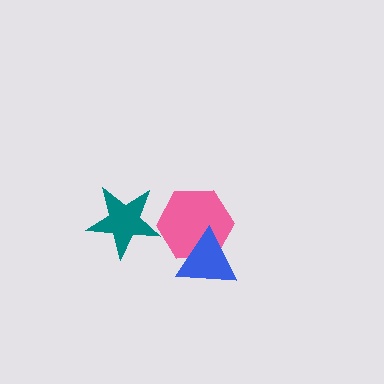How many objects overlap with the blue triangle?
1 object overlaps with the blue triangle.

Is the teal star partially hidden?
No, no other shape covers it.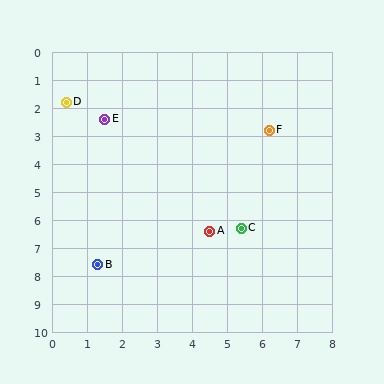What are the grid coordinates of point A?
Point A is at approximately (4.5, 6.4).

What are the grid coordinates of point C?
Point C is at approximately (5.4, 6.3).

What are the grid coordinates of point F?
Point F is at approximately (6.2, 2.8).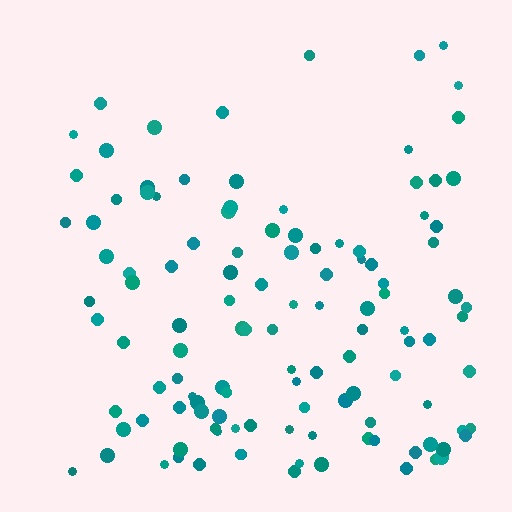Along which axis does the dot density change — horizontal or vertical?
Vertical.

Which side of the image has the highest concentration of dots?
The bottom.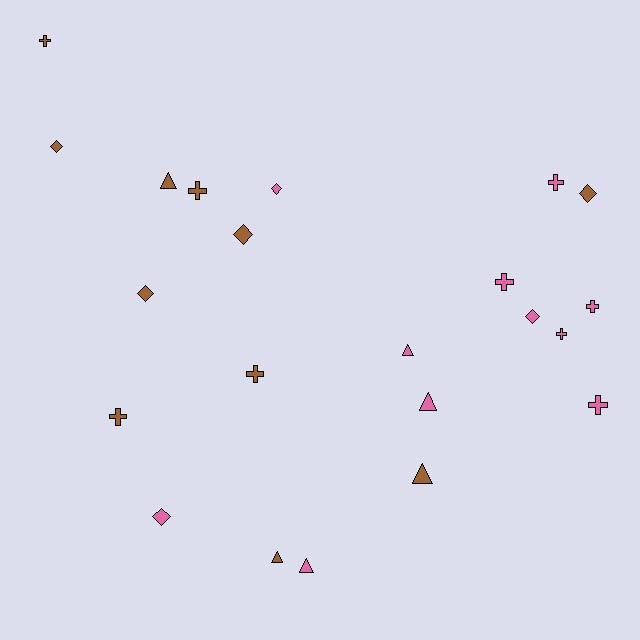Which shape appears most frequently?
Cross, with 9 objects.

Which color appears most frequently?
Brown, with 11 objects.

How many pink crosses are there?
There are 5 pink crosses.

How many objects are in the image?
There are 22 objects.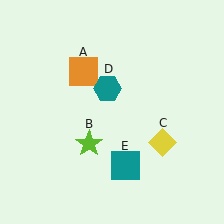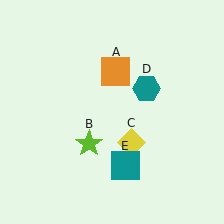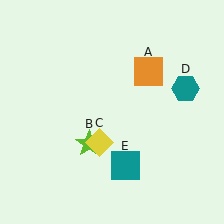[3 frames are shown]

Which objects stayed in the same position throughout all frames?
Lime star (object B) and teal square (object E) remained stationary.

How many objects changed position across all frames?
3 objects changed position: orange square (object A), yellow diamond (object C), teal hexagon (object D).